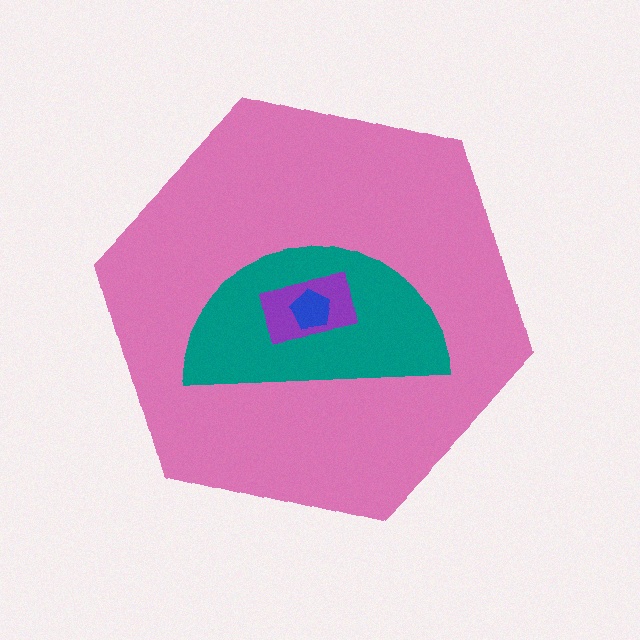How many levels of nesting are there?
4.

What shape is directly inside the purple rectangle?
The blue pentagon.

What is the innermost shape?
The blue pentagon.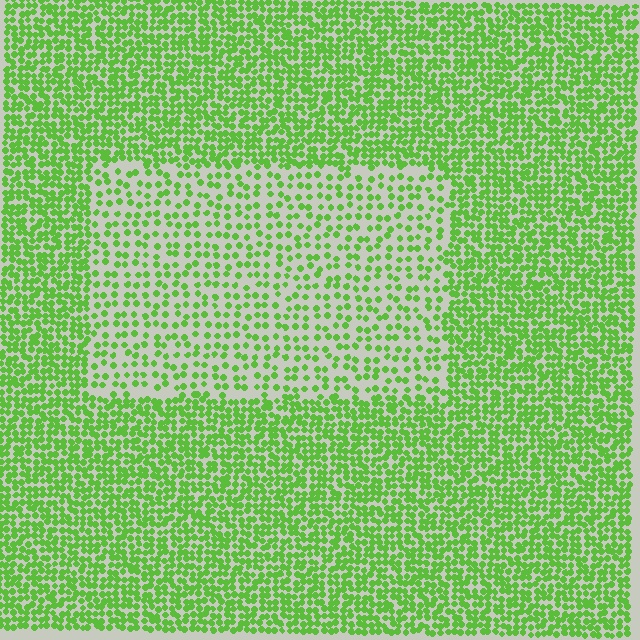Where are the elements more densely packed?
The elements are more densely packed outside the rectangle boundary.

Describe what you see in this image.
The image contains small lime elements arranged at two different densities. A rectangle-shaped region is visible where the elements are less densely packed than the surrounding area.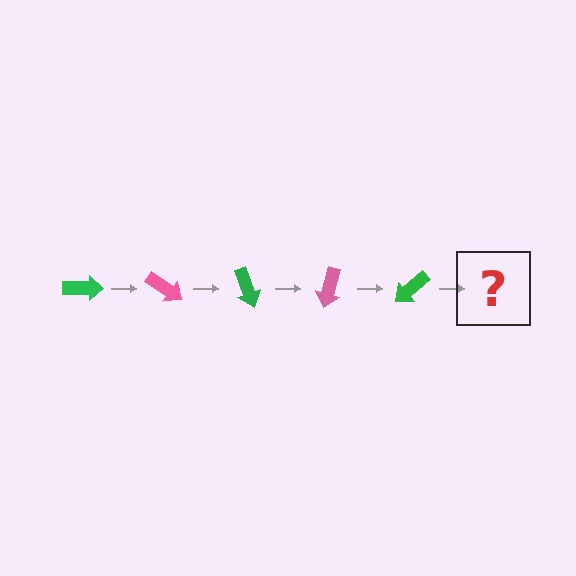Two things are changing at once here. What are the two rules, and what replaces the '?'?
The two rules are that it rotates 35 degrees each step and the color cycles through green and pink. The '?' should be a pink arrow, rotated 175 degrees from the start.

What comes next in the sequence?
The next element should be a pink arrow, rotated 175 degrees from the start.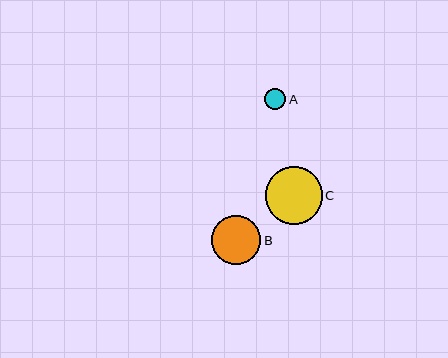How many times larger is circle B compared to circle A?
Circle B is approximately 2.3 times the size of circle A.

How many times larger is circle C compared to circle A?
Circle C is approximately 2.7 times the size of circle A.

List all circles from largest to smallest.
From largest to smallest: C, B, A.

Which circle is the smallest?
Circle A is the smallest with a size of approximately 21 pixels.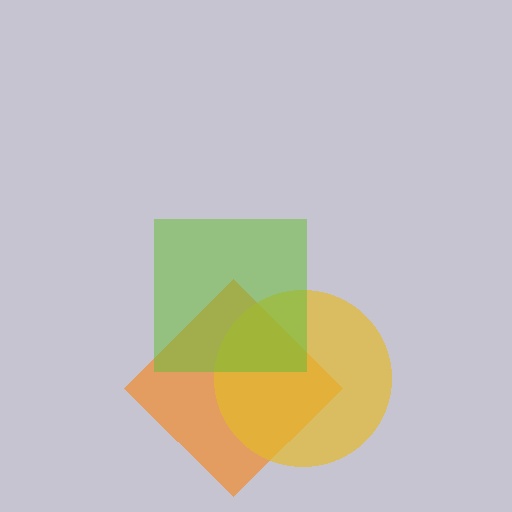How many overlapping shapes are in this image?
There are 3 overlapping shapes in the image.